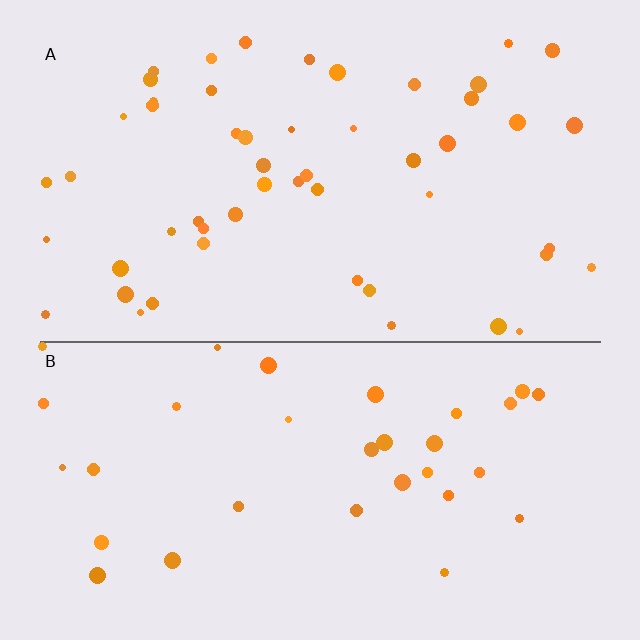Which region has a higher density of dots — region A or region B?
A (the top).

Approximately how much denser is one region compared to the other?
Approximately 1.6× — region A over region B.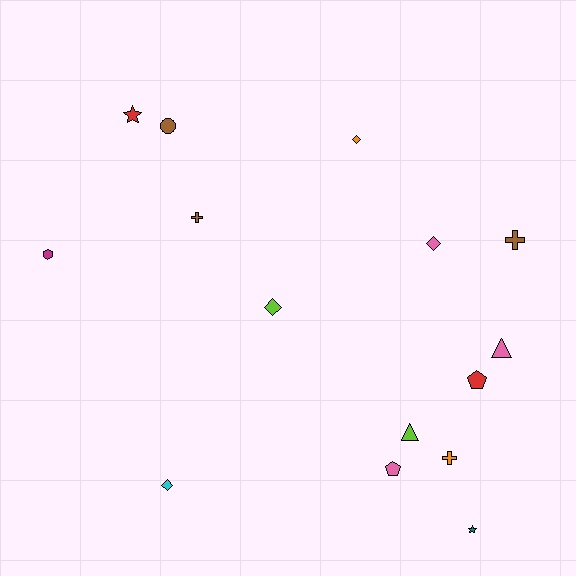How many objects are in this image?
There are 15 objects.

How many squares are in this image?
There are no squares.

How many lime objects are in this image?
There are 2 lime objects.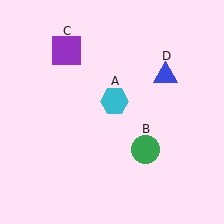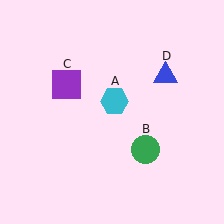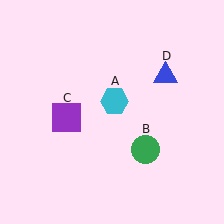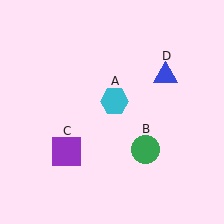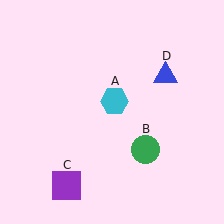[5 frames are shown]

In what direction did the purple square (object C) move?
The purple square (object C) moved down.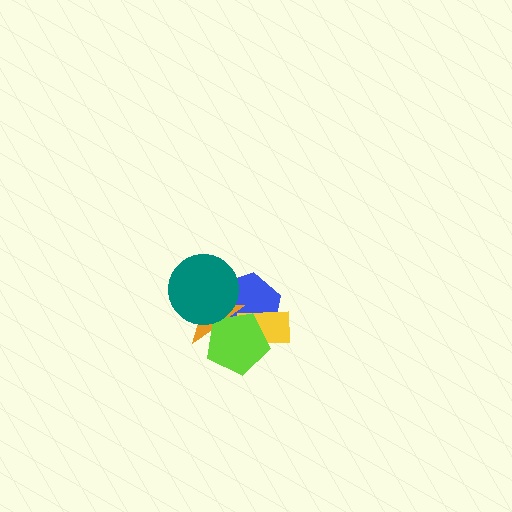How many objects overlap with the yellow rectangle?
3 objects overlap with the yellow rectangle.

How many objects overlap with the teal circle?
2 objects overlap with the teal circle.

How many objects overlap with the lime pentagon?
3 objects overlap with the lime pentagon.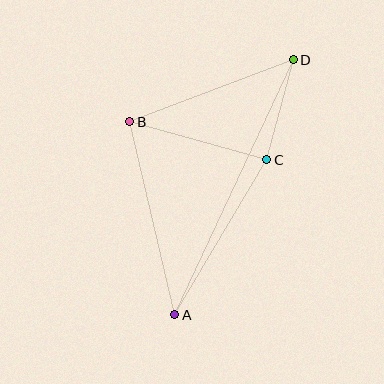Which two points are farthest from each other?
Points A and D are farthest from each other.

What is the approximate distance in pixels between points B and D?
The distance between B and D is approximately 175 pixels.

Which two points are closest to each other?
Points C and D are closest to each other.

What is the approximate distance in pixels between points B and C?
The distance between B and C is approximately 142 pixels.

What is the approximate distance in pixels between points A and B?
The distance between A and B is approximately 198 pixels.